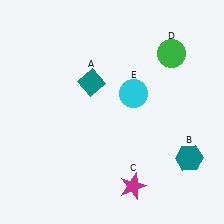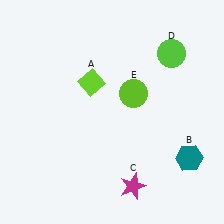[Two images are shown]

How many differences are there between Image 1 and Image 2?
There are 3 differences between the two images.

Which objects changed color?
A changed from teal to lime. D changed from green to lime. E changed from cyan to lime.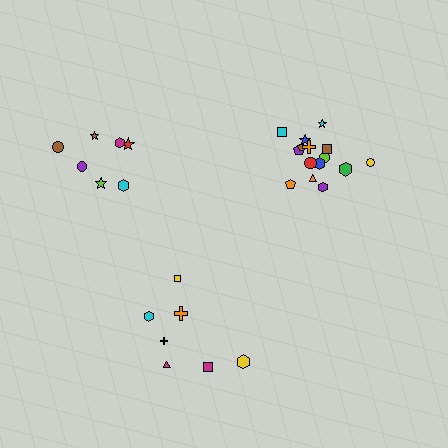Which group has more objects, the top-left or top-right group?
The top-right group.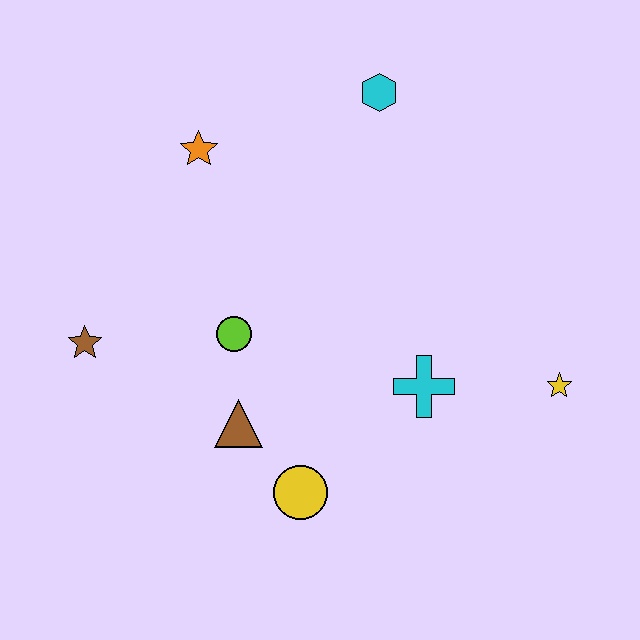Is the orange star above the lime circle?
Yes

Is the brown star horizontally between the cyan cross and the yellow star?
No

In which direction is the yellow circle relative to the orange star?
The yellow circle is below the orange star.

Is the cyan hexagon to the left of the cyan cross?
Yes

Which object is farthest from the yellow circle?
The cyan hexagon is farthest from the yellow circle.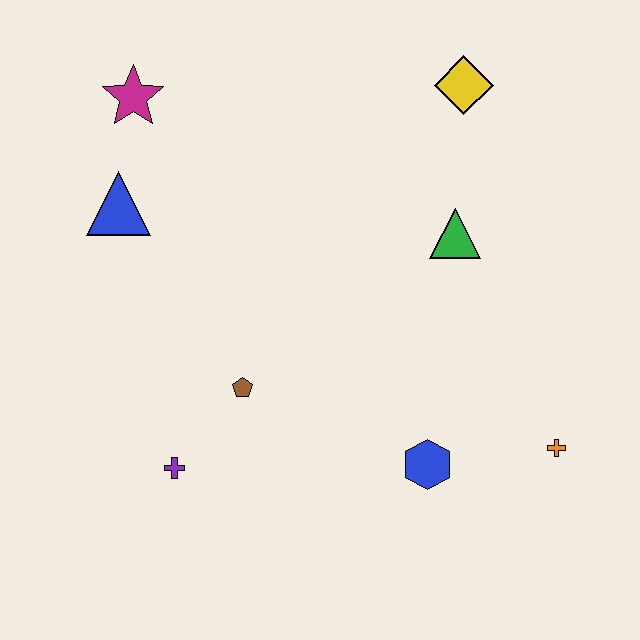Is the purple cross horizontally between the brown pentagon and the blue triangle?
Yes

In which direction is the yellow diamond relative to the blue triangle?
The yellow diamond is to the right of the blue triangle.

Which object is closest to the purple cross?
The brown pentagon is closest to the purple cross.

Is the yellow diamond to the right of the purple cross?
Yes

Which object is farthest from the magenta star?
The orange cross is farthest from the magenta star.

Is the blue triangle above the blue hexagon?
Yes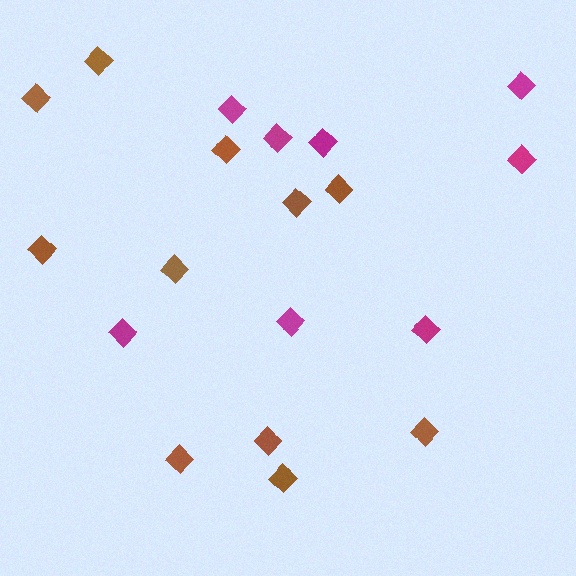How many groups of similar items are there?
There are 2 groups: one group of brown diamonds (11) and one group of magenta diamonds (8).